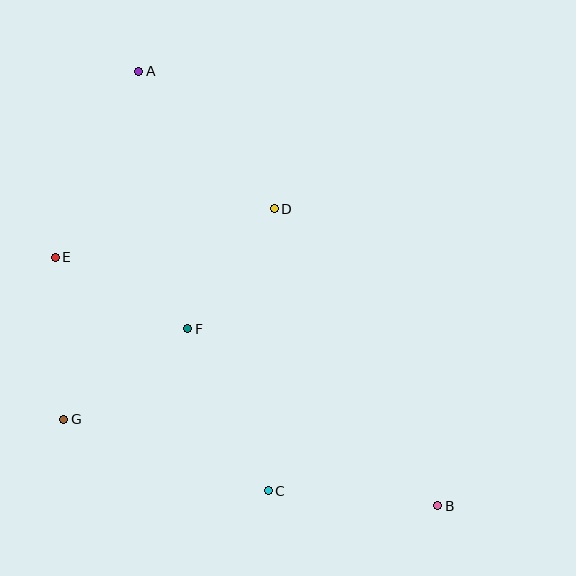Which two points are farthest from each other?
Points A and B are farthest from each other.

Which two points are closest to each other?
Points D and F are closest to each other.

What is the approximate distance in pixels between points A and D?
The distance between A and D is approximately 193 pixels.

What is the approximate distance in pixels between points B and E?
The distance between B and E is approximately 456 pixels.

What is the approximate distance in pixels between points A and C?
The distance between A and C is approximately 439 pixels.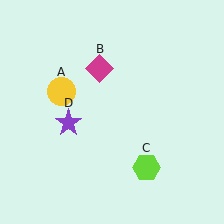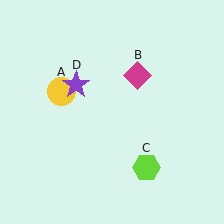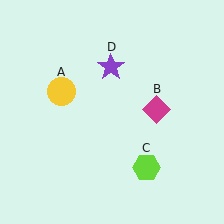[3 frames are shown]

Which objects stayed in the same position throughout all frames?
Yellow circle (object A) and lime hexagon (object C) remained stationary.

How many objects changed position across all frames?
2 objects changed position: magenta diamond (object B), purple star (object D).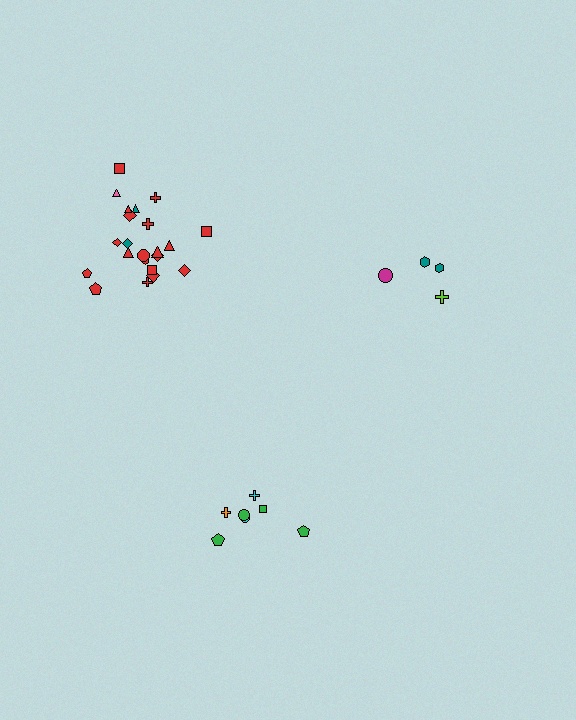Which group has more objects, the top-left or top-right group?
The top-left group.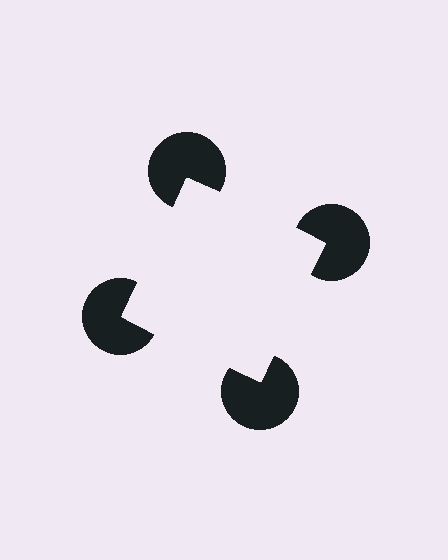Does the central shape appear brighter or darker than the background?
It typically appears slightly brighter than the background, even though no actual brightness change is drawn.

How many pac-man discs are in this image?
There are 4 — one at each vertex of the illusory square.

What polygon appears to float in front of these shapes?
An illusory square — its edges are inferred from the aligned wedge cuts in the pac-man discs, not physically drawn.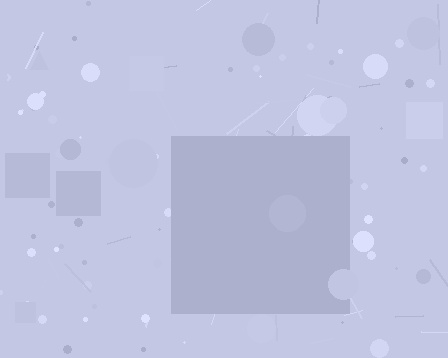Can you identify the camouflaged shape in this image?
The camouflaged shape is a square.